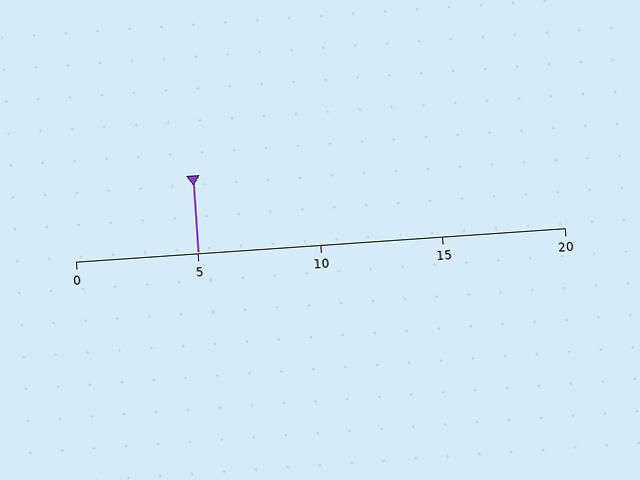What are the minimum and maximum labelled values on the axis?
The axis runs from 0 to 20.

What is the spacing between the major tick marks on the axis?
The major ticks are spaced 5 apart.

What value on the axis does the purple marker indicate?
The marker indicates approximately 5.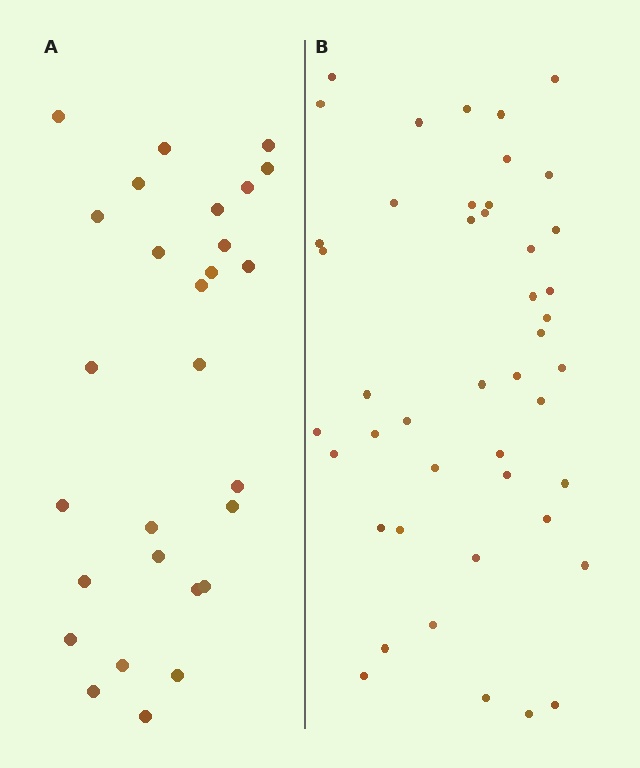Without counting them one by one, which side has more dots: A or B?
Region B (the right region) has more dots.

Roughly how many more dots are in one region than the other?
Region B has approximately 15 more dots than region A.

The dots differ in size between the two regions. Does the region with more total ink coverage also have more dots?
No. Region A has more total ink coverage because its dots are larger, but region B actually contains more individual dots. Total area can be misleading — the number of items is what matters here.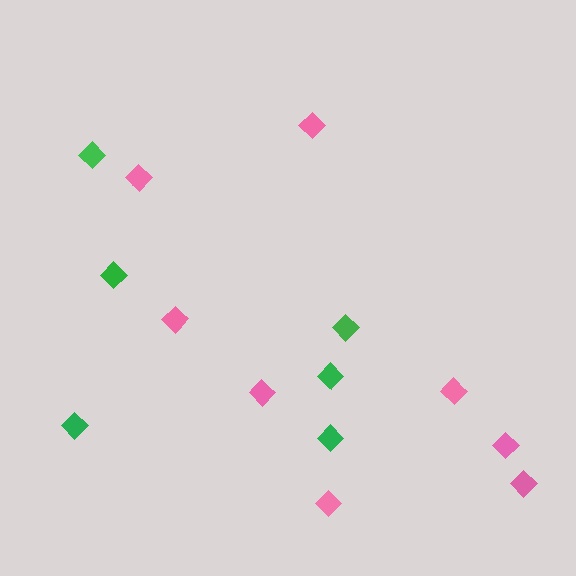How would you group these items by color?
There are 2 groups: one group of pink diamonds (8) and one group of green diamonds (6).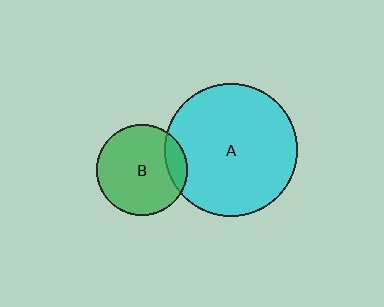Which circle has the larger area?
Circle A (cyan).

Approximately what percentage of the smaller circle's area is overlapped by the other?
Approximately 15%.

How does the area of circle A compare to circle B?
Approximately 2.1 times.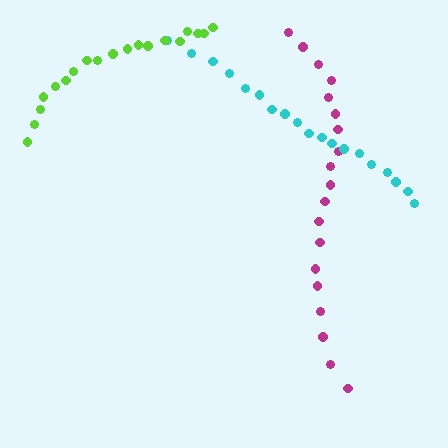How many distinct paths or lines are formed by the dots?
There are 3 distinct paths.